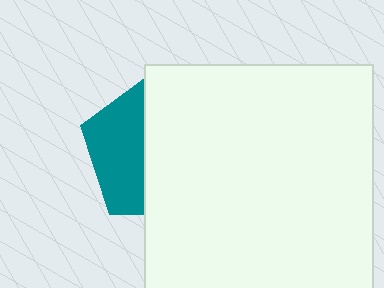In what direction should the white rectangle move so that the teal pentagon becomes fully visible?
The white rectangle should move right. That is the shortest direction to clear the overlap and leave the teal pentagon fully visible.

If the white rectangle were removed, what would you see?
You would see the complete teal pentagon.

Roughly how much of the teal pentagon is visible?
A small part of it is visible (roughly 38%).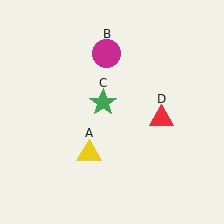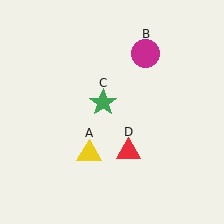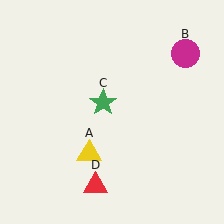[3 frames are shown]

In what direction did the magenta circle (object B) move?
The magenta circle (object B) moved right.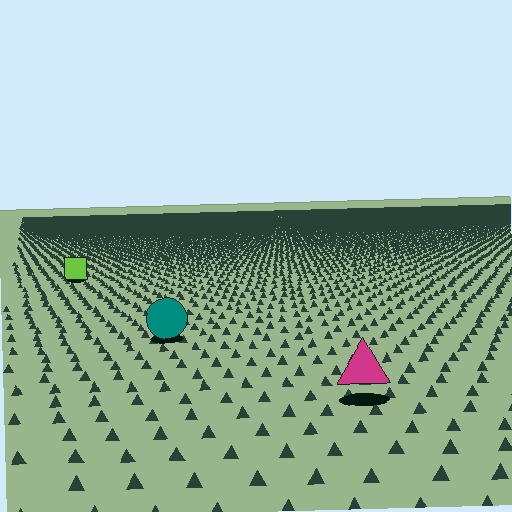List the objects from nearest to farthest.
From nearest to farthest: the magenta triangle, the teal circle, the lime square.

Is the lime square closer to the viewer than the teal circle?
No. The teal circle is closer — you can tell from the texture gradient: the ground texture is coarser near it.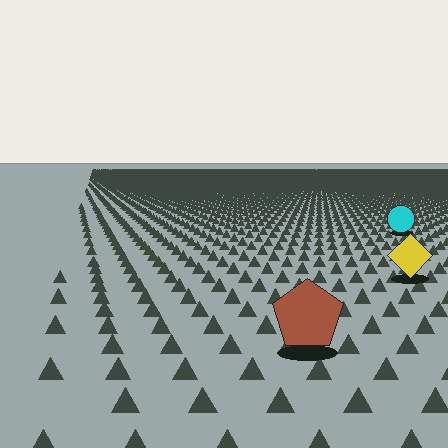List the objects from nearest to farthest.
From nearest to farthest: the brown pentagon, the yellow diamond, the cyan circle.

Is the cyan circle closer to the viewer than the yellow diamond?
No. The yellow diamond is closer — you can tell from the texture gradient: the ground texture is coarser near it.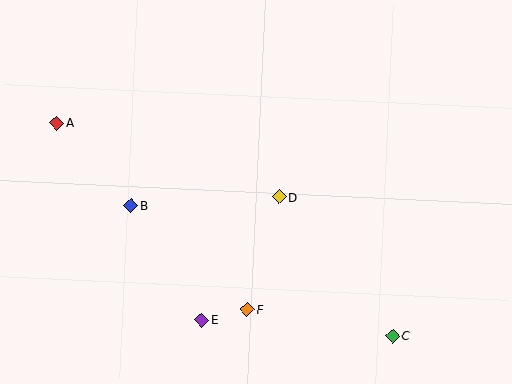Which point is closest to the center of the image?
Point D at (279, 197) is closest to the center.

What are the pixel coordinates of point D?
Point D is at (279, 197).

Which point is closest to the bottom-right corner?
Point C is closest to the bottom-right corner.